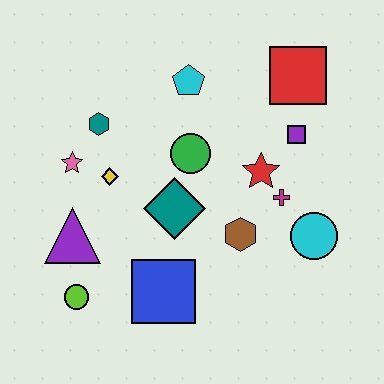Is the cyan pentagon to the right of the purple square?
No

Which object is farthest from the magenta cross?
The lime circle is farthest from the magenta cross.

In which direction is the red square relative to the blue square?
The red square is above the blue square.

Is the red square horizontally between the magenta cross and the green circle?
No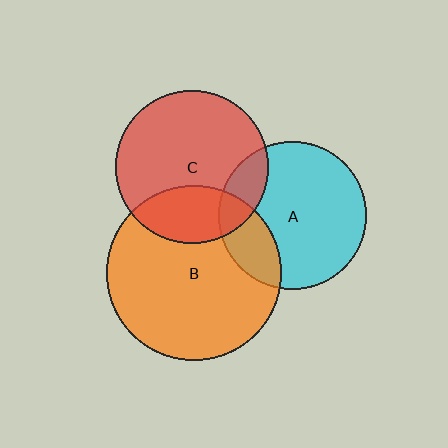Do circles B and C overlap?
Yes.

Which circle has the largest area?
Circle B (orange).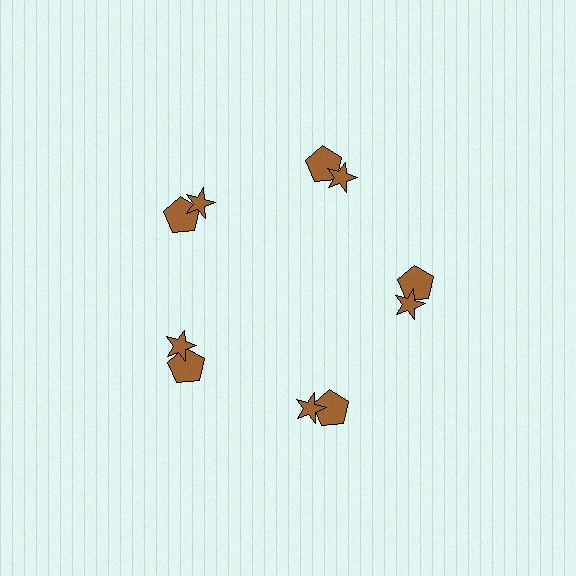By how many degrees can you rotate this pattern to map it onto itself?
The pattern maps onto itself every 72 degrees of rotation.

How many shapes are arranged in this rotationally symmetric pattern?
There are 10 shapes, arranged in 5 groups of 2.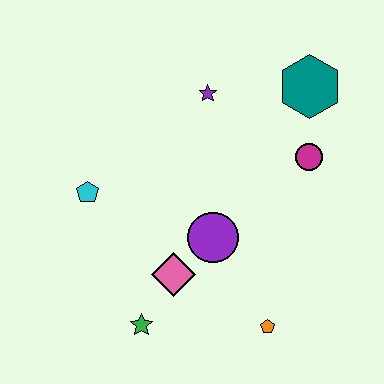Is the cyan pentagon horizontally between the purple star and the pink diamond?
No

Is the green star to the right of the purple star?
No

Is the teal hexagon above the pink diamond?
Yes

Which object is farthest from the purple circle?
The teal hexagon is farthest from the purple circle.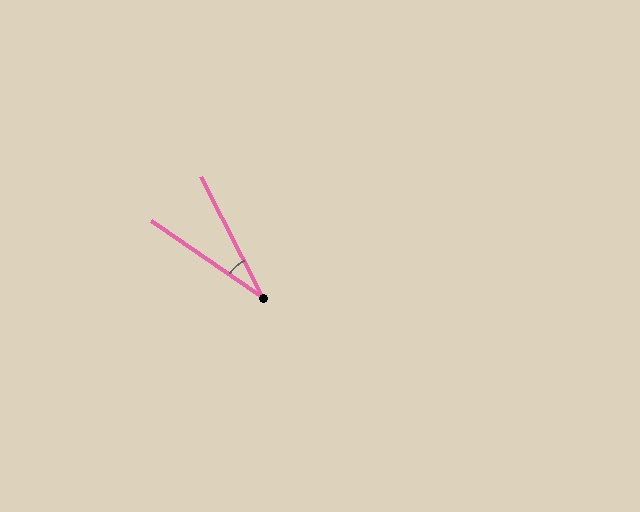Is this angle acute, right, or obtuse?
It is acute.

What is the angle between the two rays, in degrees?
Approximately 28 degrees.